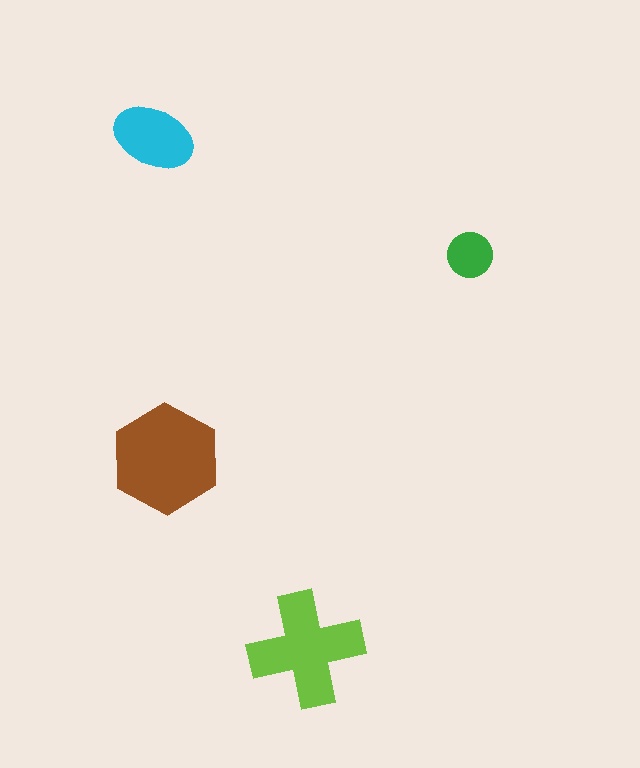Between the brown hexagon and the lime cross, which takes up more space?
The brown hexagon.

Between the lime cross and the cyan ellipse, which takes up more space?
The lime cross.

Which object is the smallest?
The green circle.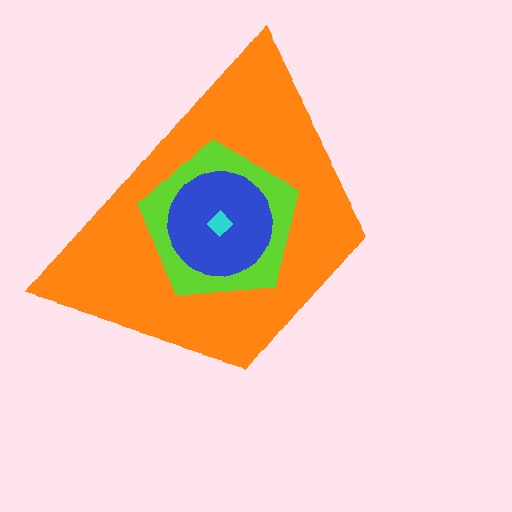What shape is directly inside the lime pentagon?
The blue circle.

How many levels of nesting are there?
4.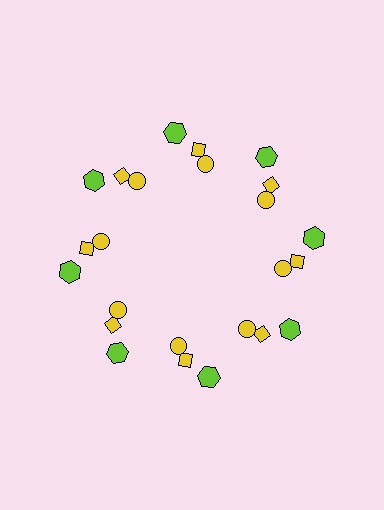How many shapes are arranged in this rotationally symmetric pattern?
There are 24 shapes, arranged in 8 groups of 3.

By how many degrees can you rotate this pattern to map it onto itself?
The pattern maps onto itself every 45 degrees of rotation.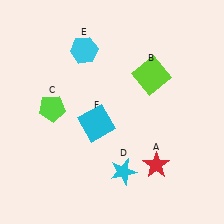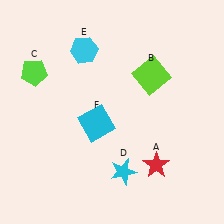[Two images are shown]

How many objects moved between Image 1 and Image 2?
1 object moved between the two images.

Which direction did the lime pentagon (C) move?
The lime pentagon (C) moved up.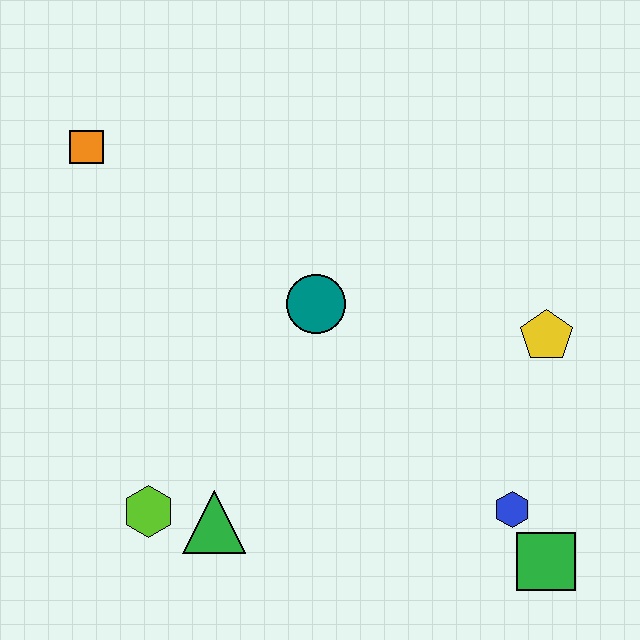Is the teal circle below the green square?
No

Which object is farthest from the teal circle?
The green square is farthest from the teal circle.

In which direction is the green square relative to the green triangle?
The green square is to the right of the green triangle.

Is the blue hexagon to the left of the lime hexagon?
No